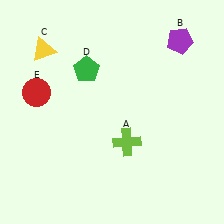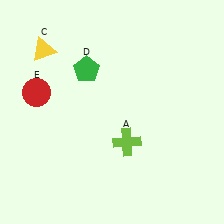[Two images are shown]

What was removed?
The purple pentagon (B) was removed in Image 2.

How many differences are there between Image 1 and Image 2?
There is 1 difference between the two images.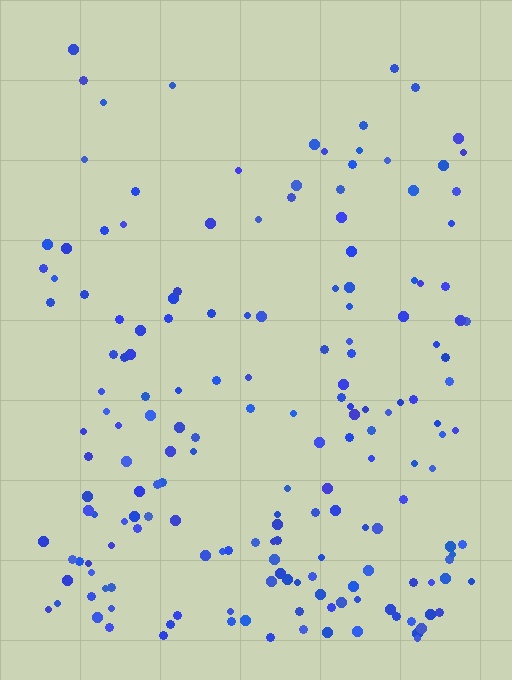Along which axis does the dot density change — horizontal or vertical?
Vertical.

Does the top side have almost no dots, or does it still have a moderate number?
Still a moderate number, just noticeably fewer than the bottom.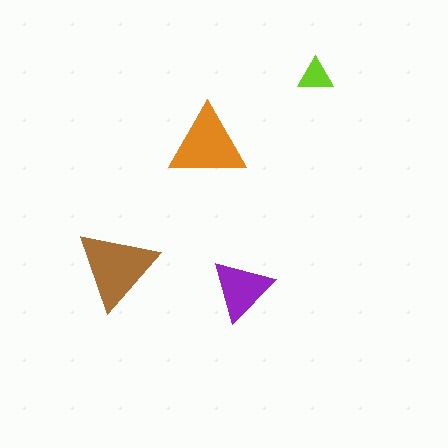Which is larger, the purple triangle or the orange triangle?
The orange one.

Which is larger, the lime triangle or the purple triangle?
The purple one.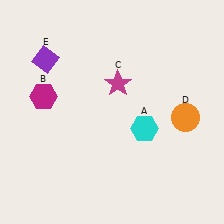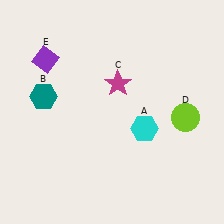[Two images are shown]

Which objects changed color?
B changed from magenta to teal. D changed from orange to lime.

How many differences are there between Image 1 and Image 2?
There are 2 differences between the two images.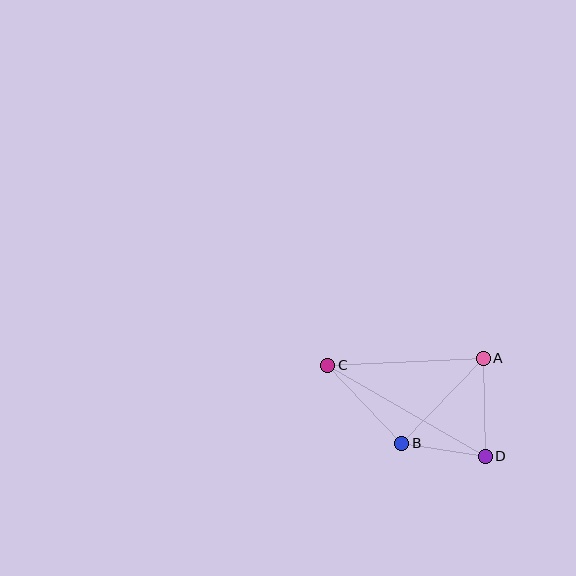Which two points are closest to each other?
Points B and D are closest to each other.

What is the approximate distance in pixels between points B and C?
The distance between B and C is approximately 107 pixels.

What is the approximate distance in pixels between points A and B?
The distance between A and B is approximately 118 pixels.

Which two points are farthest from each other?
Points C and D are farthest from each other.